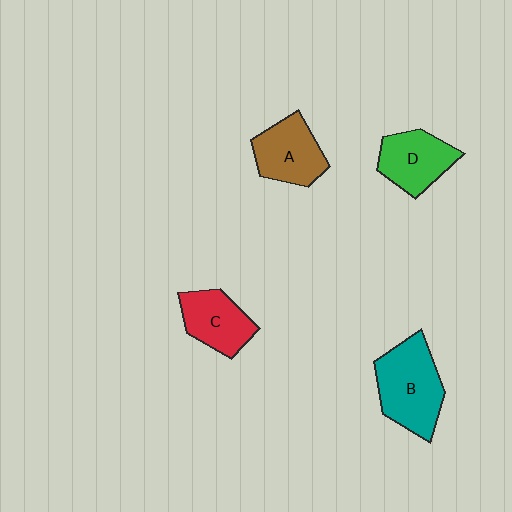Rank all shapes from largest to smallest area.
From largest to smallest: B (teal), A (brown), D (green), C (red).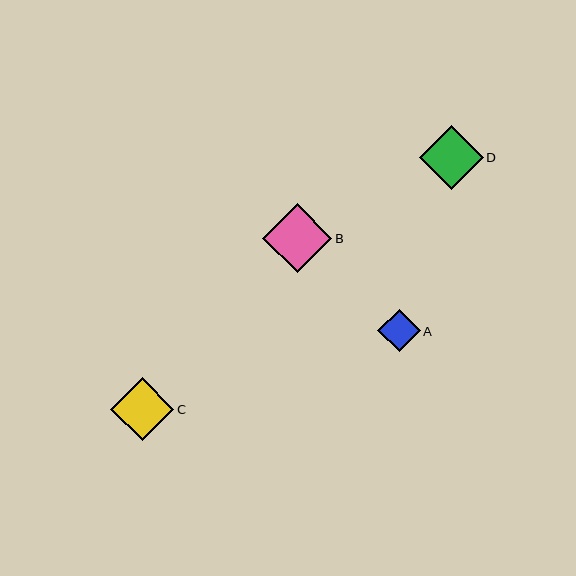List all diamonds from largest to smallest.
From largest to smallest: B, D, C, A.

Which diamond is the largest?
Diamond B is the largest with a size of approximately 69 pixels.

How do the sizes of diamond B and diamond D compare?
Diamond B and diamond D are approximately the same size.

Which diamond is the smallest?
Diamond A is the smallest with a size of approximately 42 pixels.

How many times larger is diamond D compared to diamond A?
Diamond D is approximately 1.5 times the size of diamond A.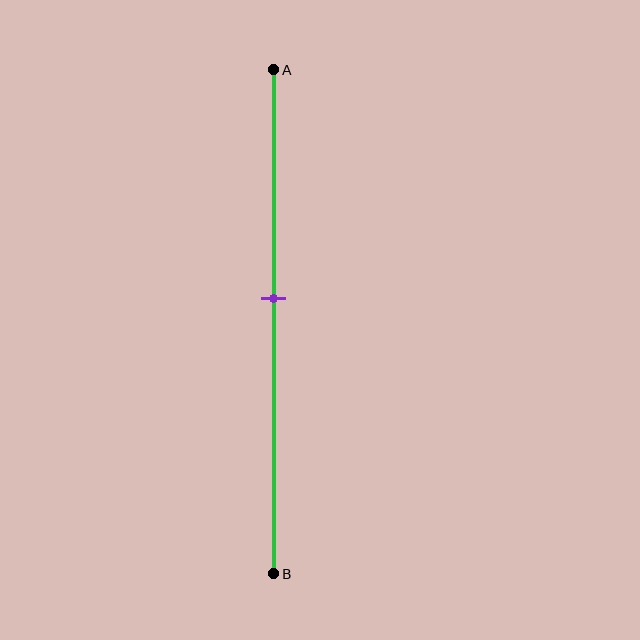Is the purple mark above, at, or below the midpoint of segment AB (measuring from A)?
The purple mark is above the midpoint of segment AB.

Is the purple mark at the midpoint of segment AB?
No, the mark is at about 45% from A, not at the 50% midpoint.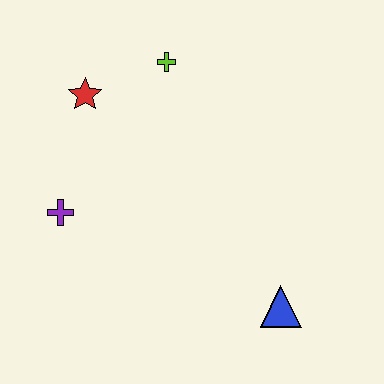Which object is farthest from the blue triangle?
The red star is farthest from the blue triangle.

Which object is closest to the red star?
The lime cross is closest to the red star.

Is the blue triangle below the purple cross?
Yes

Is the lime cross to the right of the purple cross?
Yes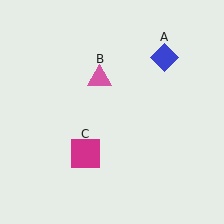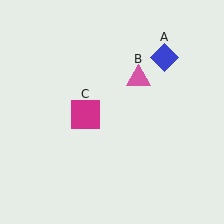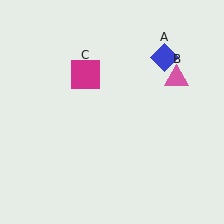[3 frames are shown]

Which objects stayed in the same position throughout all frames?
Blue diamond (object A) remained stationary.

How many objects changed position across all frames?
2 objects changed position: pink triangle (object B), magenta square (object C).